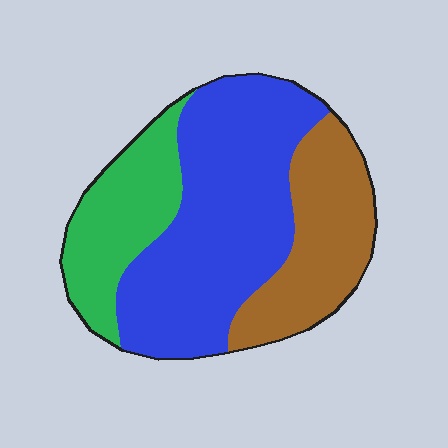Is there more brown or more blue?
Blue.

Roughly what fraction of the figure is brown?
Brown covers about 25% of the figure.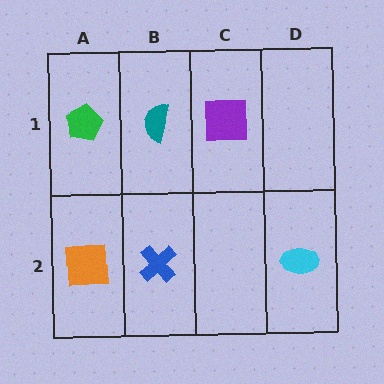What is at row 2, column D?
A cyan ellipse.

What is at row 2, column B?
A blue cross.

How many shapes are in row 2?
3 shapes.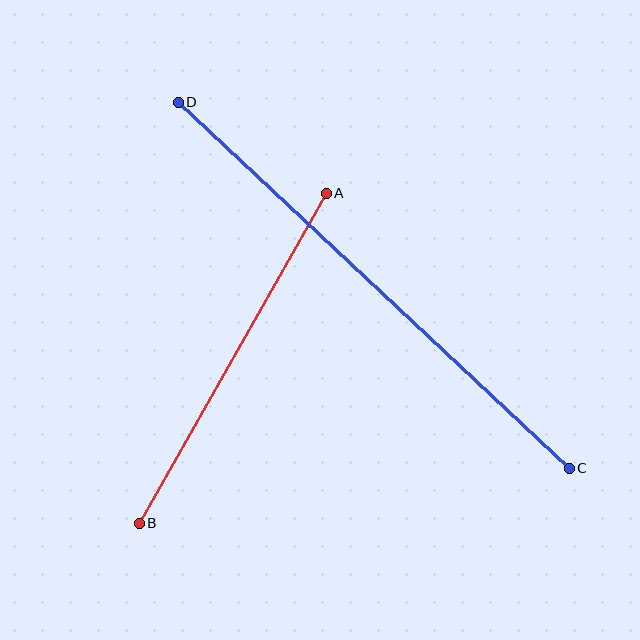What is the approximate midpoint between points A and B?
The midpoint is at approximately (233, 358) pixels.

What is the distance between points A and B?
The distance is approximately 379 pixels.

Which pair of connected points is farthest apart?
Points C and D are farthest apart.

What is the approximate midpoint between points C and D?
The midpoint is at approximately (374, 285) pixels.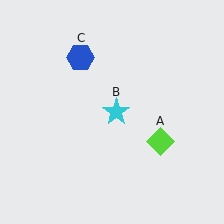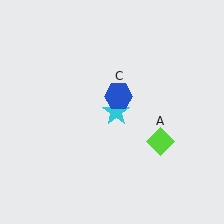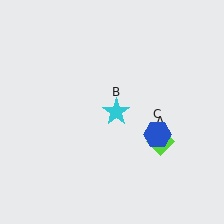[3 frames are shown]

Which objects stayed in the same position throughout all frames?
Lime diamond (object A) and cyan star (object B) remained stationary.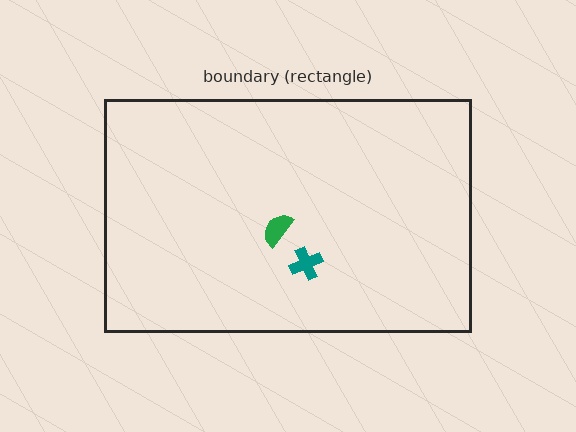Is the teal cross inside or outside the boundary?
Inside.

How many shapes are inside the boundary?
2 inside, 0 outside.